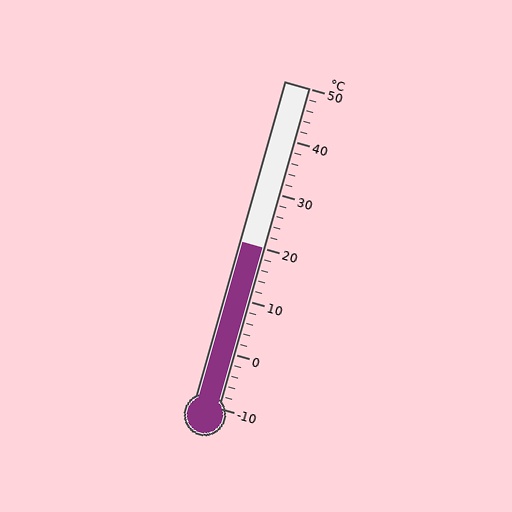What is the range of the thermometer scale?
The thermometer scale ranges from -10°C to 50°C.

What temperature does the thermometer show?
The thermometer shows approximately 20°C.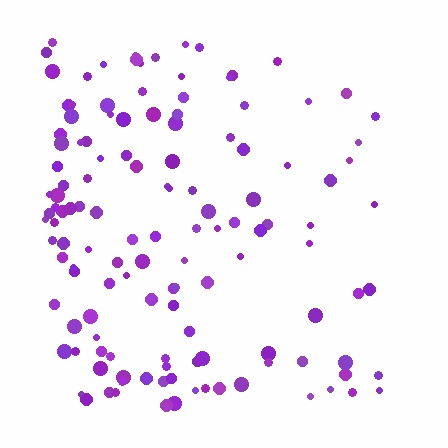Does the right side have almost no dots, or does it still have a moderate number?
Still a moderate number, just noticeably fewer than the left.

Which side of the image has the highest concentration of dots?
The left.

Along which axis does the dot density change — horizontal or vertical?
Horizontal.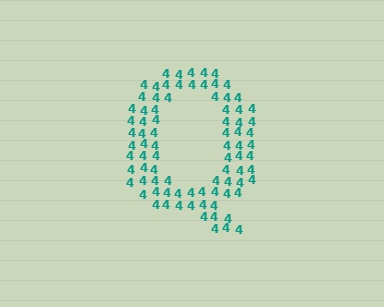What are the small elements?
The small elements are digit 4's.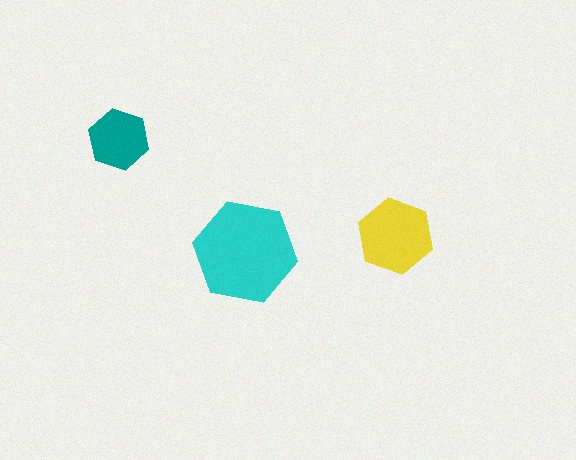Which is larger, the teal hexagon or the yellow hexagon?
The yellow one.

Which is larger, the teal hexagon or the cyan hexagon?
The cyan one.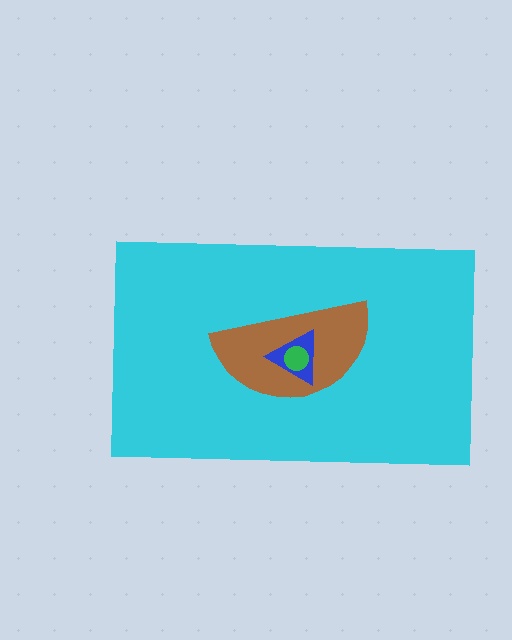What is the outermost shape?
The cyan rectangle.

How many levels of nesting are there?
4.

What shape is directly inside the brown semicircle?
The blue triangle.